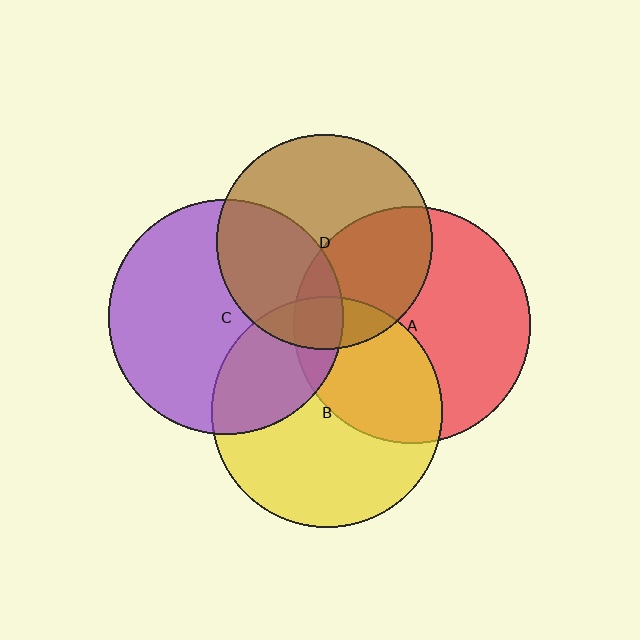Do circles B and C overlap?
Yes.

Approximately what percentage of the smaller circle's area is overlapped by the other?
Approximately 30%.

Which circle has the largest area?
Circle A (red).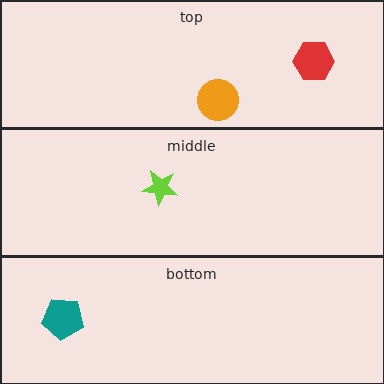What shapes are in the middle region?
The lime star.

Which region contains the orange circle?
The top region.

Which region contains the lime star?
The middle region.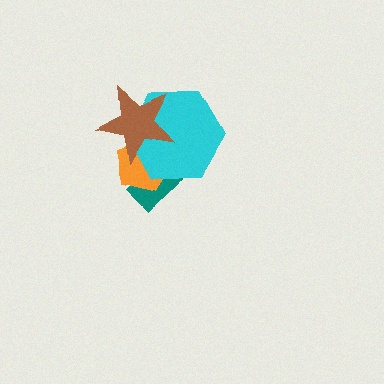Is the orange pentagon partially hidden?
Yes, it is partially covered by another shape.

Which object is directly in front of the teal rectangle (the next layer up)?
The orange pentagon is directly in front of the teal rectangle.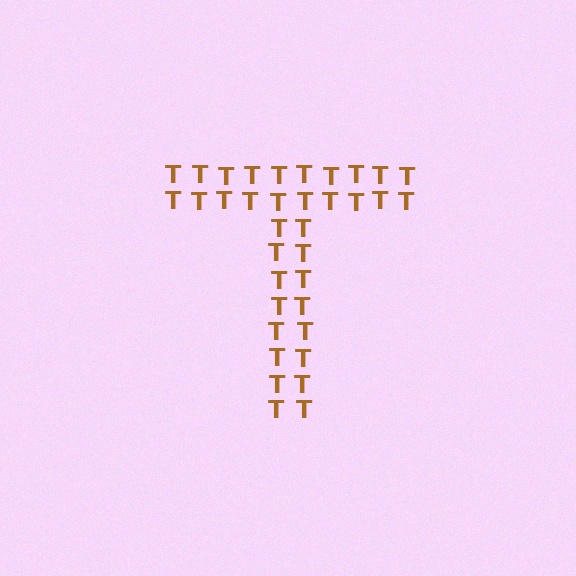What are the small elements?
The small elements are letter T's.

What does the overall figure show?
The overall figure shows the letter T.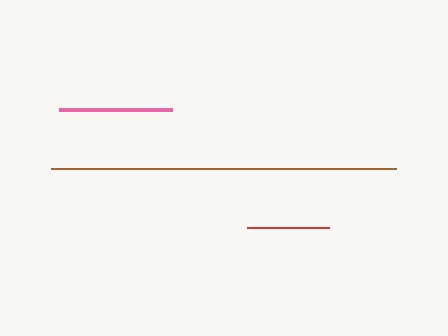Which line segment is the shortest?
The red line is the shortest at approximately 82 pixels.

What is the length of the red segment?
The red segment is approximately 82 pixels long.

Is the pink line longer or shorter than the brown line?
The brown line is longer than the pink line.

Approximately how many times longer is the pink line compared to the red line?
The pink line is approximately 1.4 times the length of the red line.